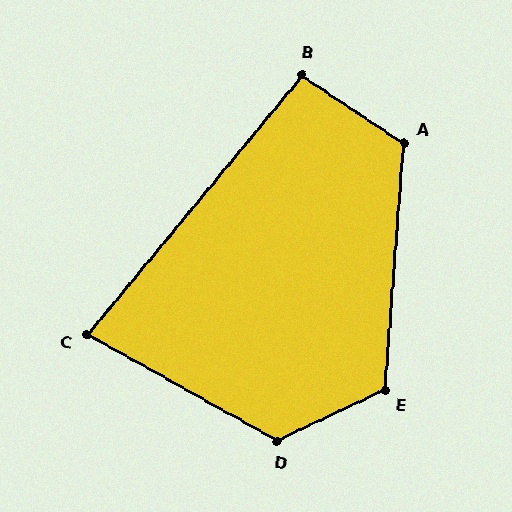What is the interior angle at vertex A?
Approximately 119 degrees (obtuse).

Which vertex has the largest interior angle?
D, at approximately 125 degrees.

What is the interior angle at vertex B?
Approximately 96 degrees (obtuse).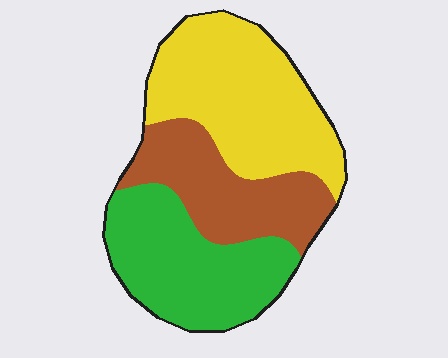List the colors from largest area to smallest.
From largest to smallest: yellow, green, brown.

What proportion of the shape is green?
Green takes up between a sixth and a third of the shape.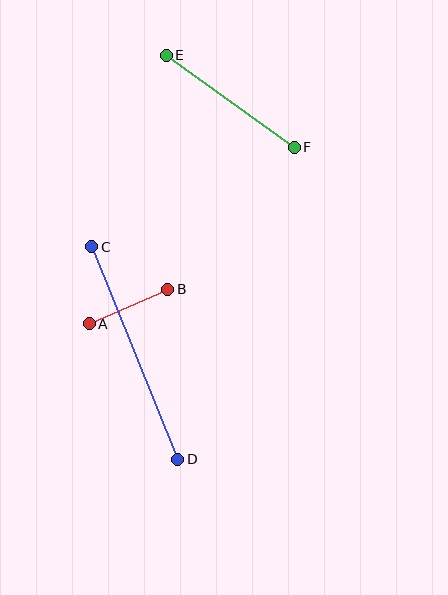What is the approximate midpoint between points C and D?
The midpoint is at approximately (135, 353) pixels.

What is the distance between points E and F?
The distance is approximately 158 pixels.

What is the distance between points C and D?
The distance is approximately 229 pixels.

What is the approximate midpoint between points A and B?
The midpoint is at approximately (128, 307) pixels.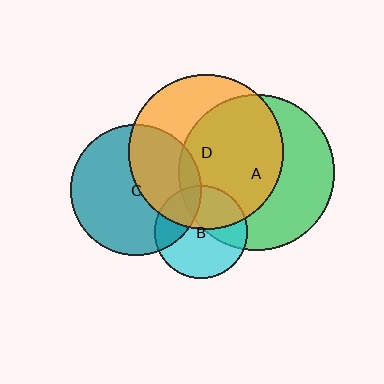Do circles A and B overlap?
Yes.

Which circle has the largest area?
Circle A (green).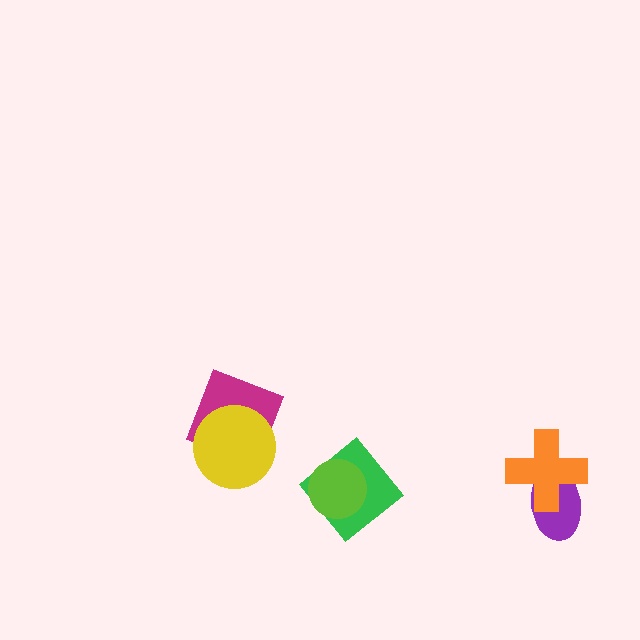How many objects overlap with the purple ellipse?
1 object overlaps with the purple ellipse.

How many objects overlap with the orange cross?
1 object overlaps with the orange cross.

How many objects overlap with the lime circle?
1 object overlaps with the lime circle.